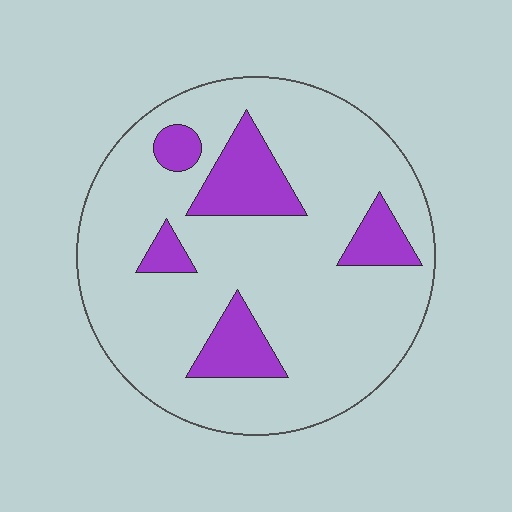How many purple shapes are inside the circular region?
5.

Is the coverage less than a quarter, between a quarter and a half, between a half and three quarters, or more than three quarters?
Less than a quarter.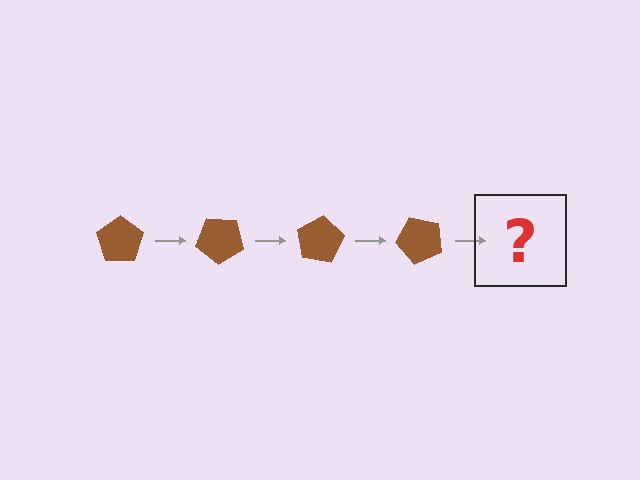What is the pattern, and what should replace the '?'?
The pattern is that the pentagon rotates 40 degrees each step. The '?' should be a brown pentagon rotated 160 degrees.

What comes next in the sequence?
The next element should be a brown pentagon rotated 160 degrees.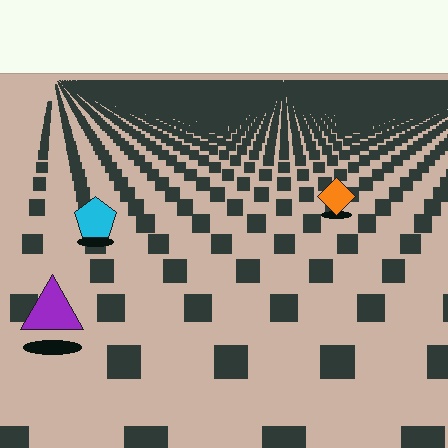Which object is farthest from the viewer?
The orange diamond is farthest from the viewer. It appears smaller and the ground texture around it is denser.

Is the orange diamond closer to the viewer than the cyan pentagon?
No. The cyan pentagon is closer — you can tell from the texture gradient: the ground texture is coarser near it.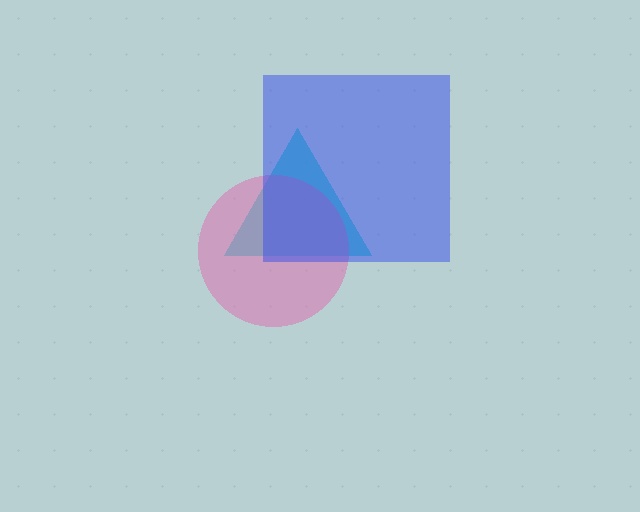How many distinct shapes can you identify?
There are 3 distinct shapes: a cyan triangle, a pink circle, a blue square.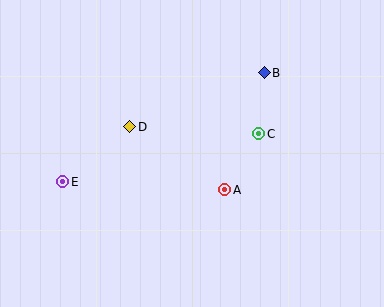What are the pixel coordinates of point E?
Point E is at (63, 182).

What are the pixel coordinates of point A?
Point A is at (225, 190).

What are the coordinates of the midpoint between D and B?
The midpoint between D and B is at (197, 100).